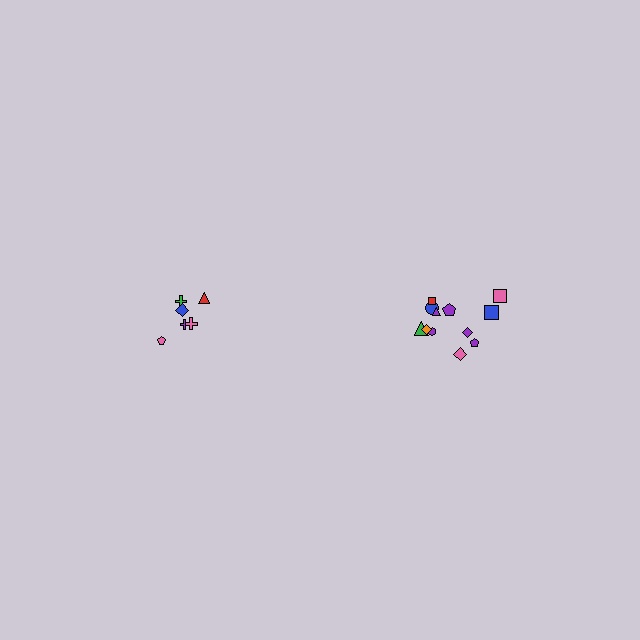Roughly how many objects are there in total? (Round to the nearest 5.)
Roughly 20 objects in total.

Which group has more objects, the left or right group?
The right group.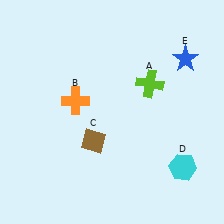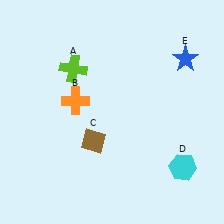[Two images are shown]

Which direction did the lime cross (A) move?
The lime cross (A) moved left.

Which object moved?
The lime cross (A) moved left.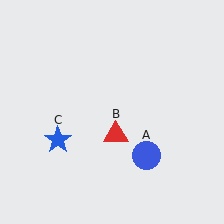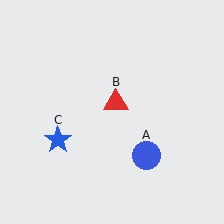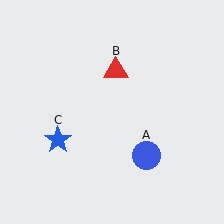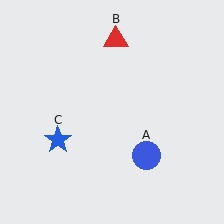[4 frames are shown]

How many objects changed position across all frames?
1 object changed position: red triangle (object B).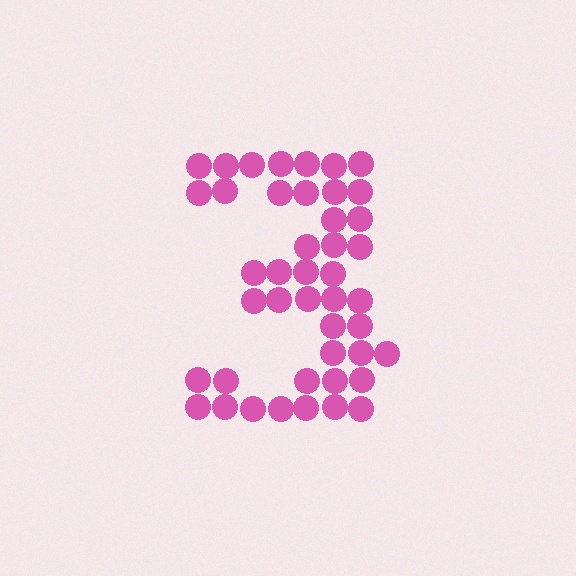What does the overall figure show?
The overall figure shows the digit 3.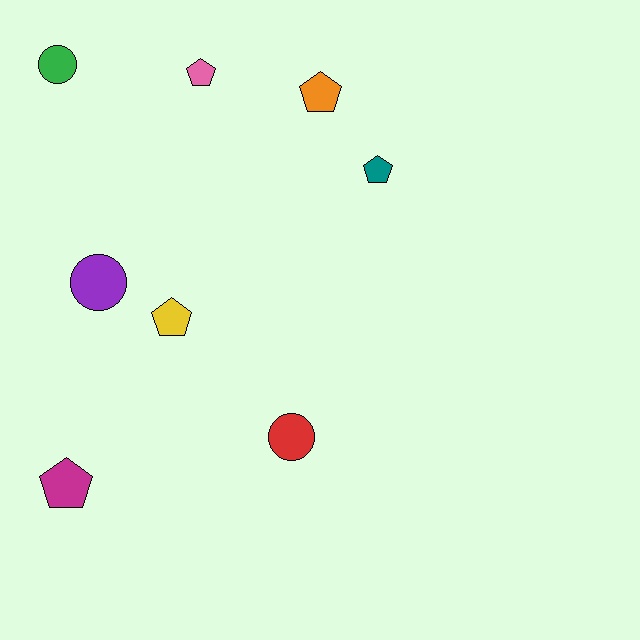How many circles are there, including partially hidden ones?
There are 3 circles.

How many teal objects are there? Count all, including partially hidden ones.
There is 1 teal object.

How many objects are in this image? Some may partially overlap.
There are 8 objects.